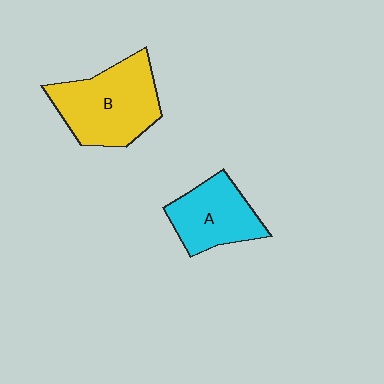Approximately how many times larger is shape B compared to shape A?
Approximately 1.4 times.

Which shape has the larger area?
Shape B (yellow).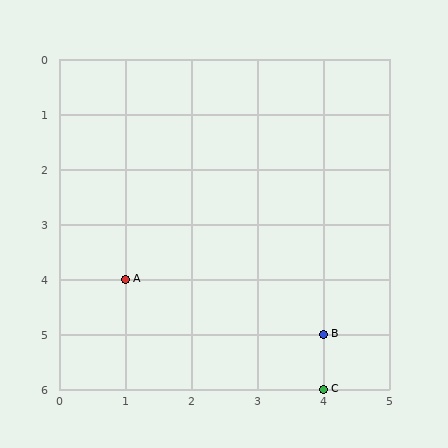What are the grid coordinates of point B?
Point B is at grid coordinates (4, 5).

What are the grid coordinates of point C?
Point C is at grid coordinates (4, 6).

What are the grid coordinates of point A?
Point A is at grid coordinates (1, 4).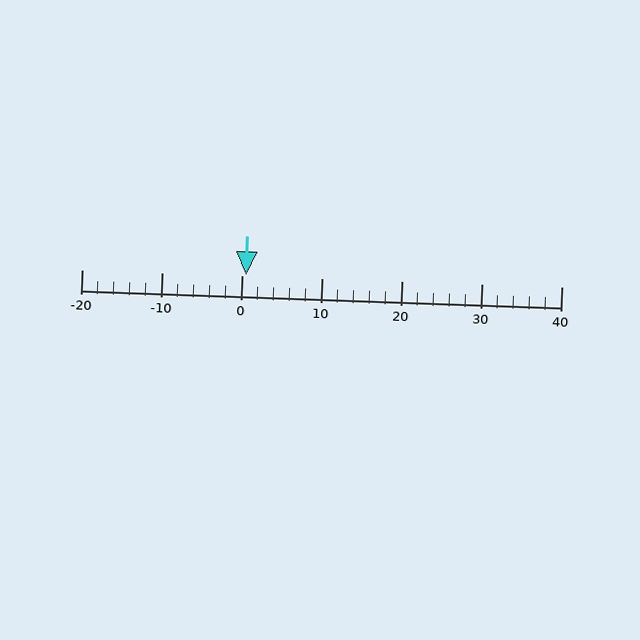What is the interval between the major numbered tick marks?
The major tick marks are spaced 10 units apart.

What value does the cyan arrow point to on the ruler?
The cyan arrow points to approximately 0.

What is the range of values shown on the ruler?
The ruler shows values from -20 to 40.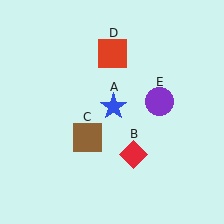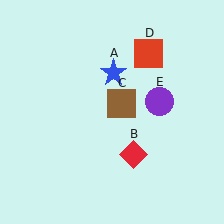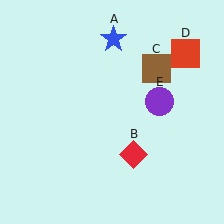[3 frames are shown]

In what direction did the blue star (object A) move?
The blue star (object A) moved up.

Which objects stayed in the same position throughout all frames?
Red diamond (object B) and purple circle (object E) remained stationary.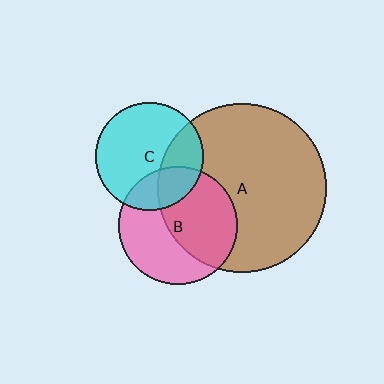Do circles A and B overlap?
Yes.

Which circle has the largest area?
Circle A (brown).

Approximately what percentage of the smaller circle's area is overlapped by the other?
Approximately 55%.